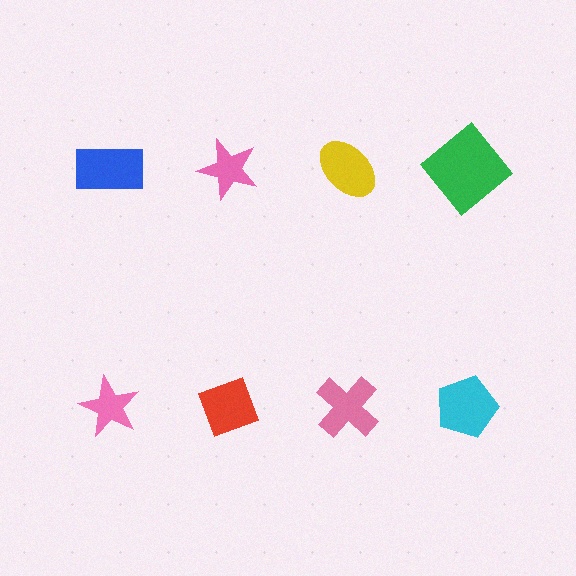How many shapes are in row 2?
4 shapes.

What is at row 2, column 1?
A pink star.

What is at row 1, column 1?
A blue rectangle.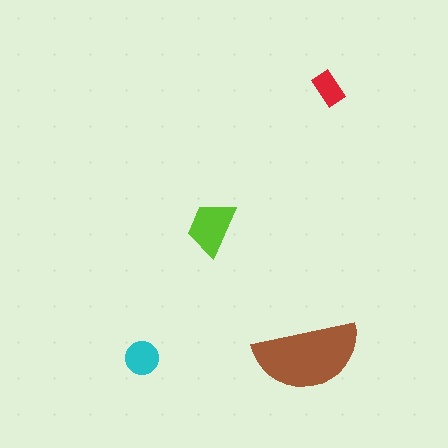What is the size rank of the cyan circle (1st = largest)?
3rd.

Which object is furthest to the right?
The red rectangle is rightmost.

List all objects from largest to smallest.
The brown semicircle, the lime trapezoid, the cyan circle, the red rectangle.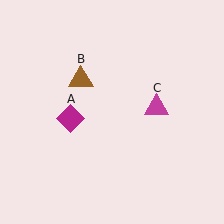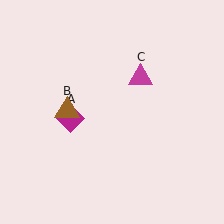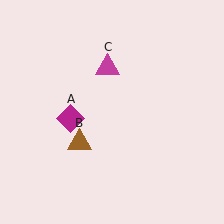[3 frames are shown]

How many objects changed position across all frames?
2 objects changed position: brown triangle (object B), magenta triangle (object C).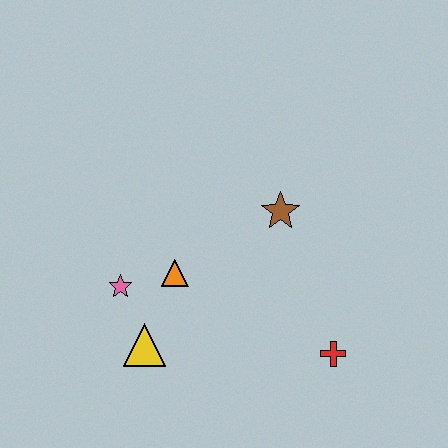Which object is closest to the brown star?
The orange triangle is closest to the brown star.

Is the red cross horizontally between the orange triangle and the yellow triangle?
No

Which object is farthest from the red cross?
The pink star is farthest from the red cross.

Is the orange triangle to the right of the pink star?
Yes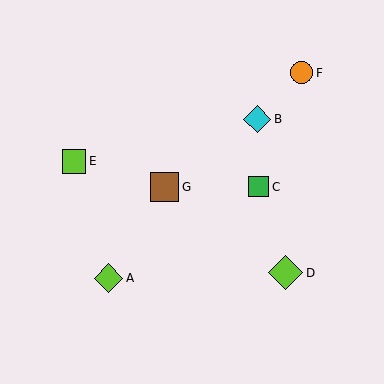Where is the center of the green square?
The center of the green square is at (259, 187).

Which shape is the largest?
The lime diamond (labeled D) is the largest.